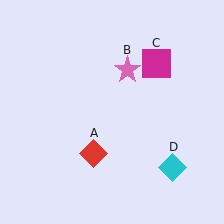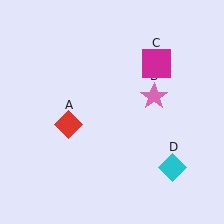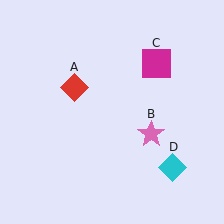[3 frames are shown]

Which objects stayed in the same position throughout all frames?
Magenta square (object C) and cyan diamond (object D) remained stationary.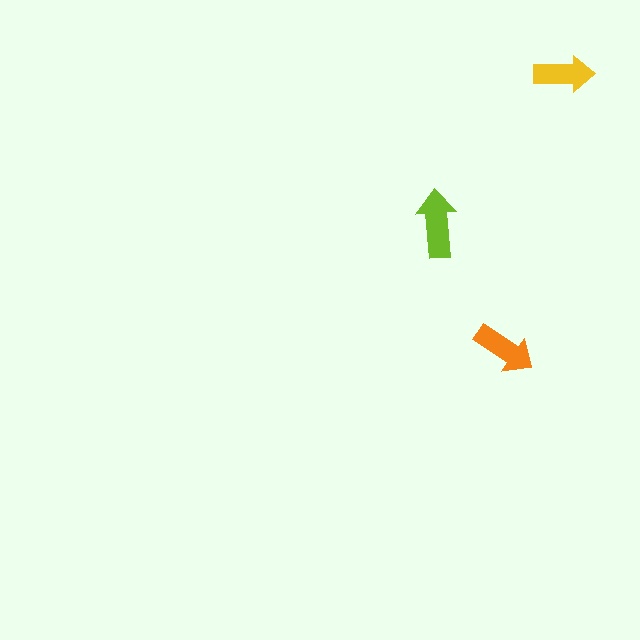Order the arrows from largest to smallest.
the lime one, the orange one, the yellow one.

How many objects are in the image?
There are 3 objects in the image.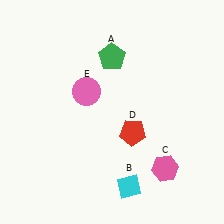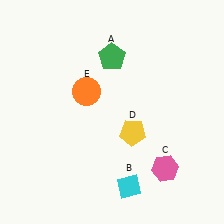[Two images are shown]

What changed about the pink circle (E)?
In Image 1, E is pink. In Image 2, it changed to orange.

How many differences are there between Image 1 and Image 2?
There are 2 differences between the two images.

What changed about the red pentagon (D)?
In Image 1, D is red. In Image 2, it changed to yellow.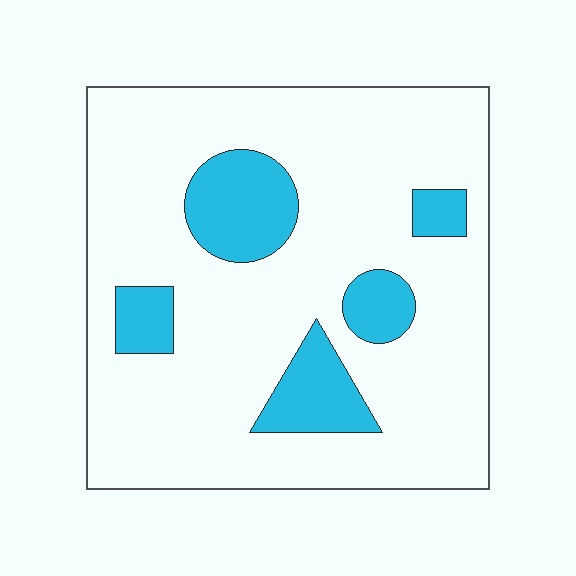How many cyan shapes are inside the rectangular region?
5.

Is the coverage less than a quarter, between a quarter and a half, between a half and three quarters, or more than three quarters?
Less than a quarter.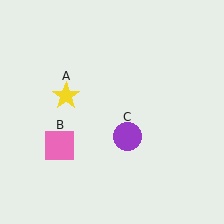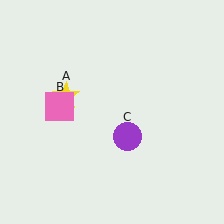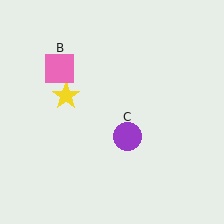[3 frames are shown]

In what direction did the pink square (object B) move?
The pink square (object B) moved up.